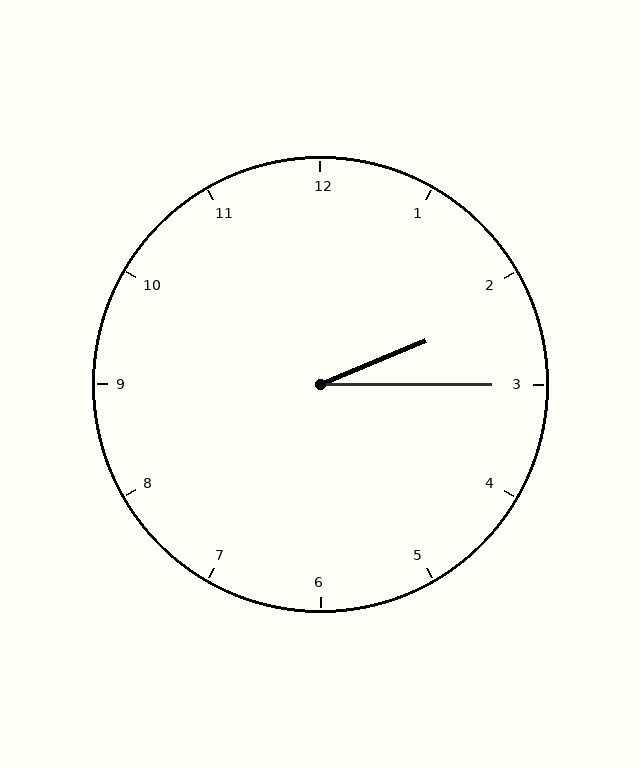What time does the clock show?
2:15.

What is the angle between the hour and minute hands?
Approximately 22 degrees.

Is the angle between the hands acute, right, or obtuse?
It is acute.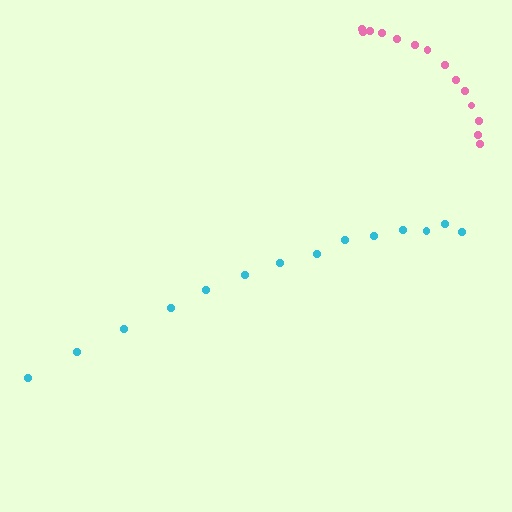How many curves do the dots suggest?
There are 2 distinct paths.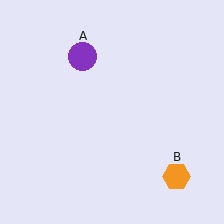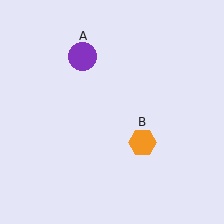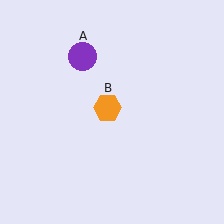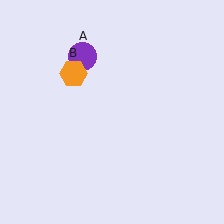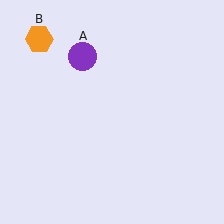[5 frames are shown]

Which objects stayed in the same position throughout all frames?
Purple circle (object A) remained stationary.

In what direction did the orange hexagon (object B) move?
The orange hexagon (object B) moved up and to the left.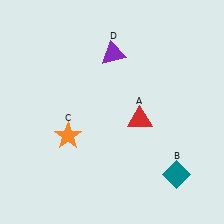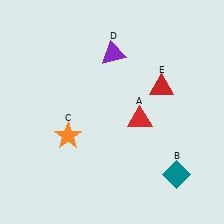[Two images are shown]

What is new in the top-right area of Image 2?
A red triangle (E) was added in the top-right area of Image 2.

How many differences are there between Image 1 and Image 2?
There is 1 difference between the two images.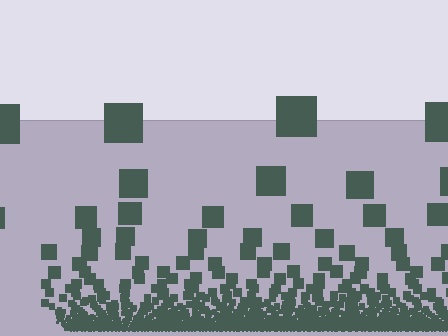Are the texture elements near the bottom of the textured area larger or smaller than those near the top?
Smaller. The gradient is inverted — elements near the bottom are smaller and denser.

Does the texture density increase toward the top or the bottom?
Density increases toward the bottom.